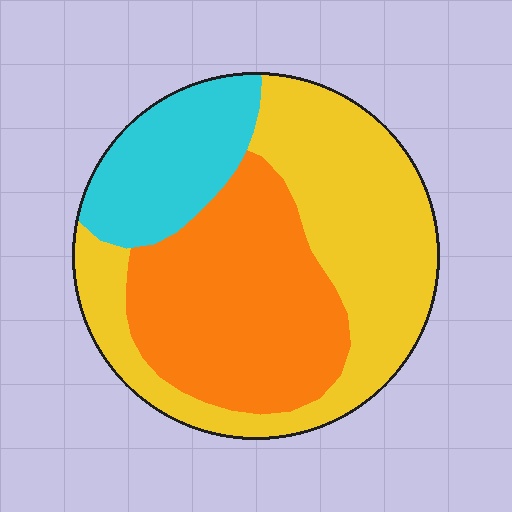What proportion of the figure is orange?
Orange takes up about three eighths (3/8) of the figure.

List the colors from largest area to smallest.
From largest to smallest: yellow, orange, cyan.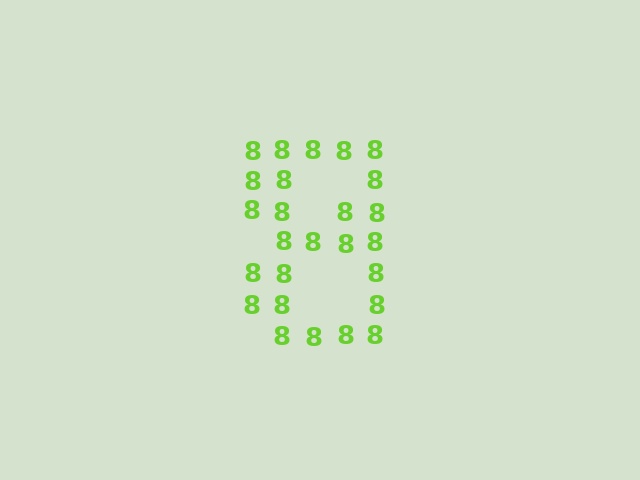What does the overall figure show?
The overall figure shows the digit 8.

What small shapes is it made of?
It is made of small digit 8's.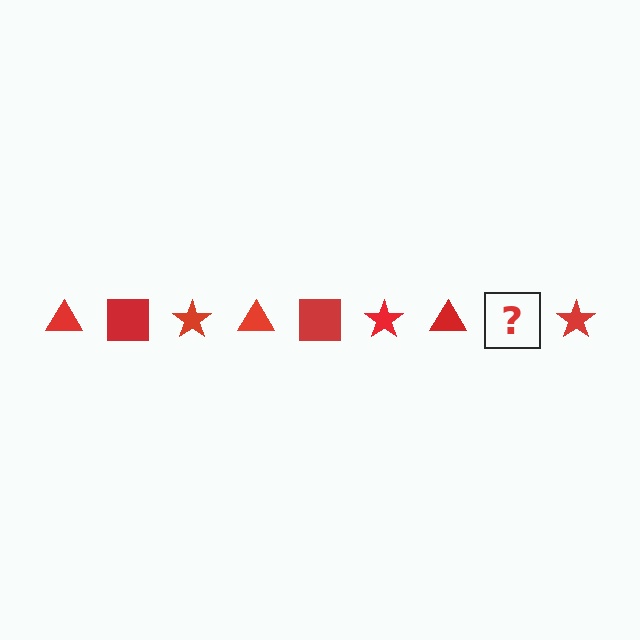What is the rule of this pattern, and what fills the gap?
The rule is that the pattern cycles through triangle, square, star shapes in red. The gap should be filled with a red square.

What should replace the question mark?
The question mark should be replaced with a red square.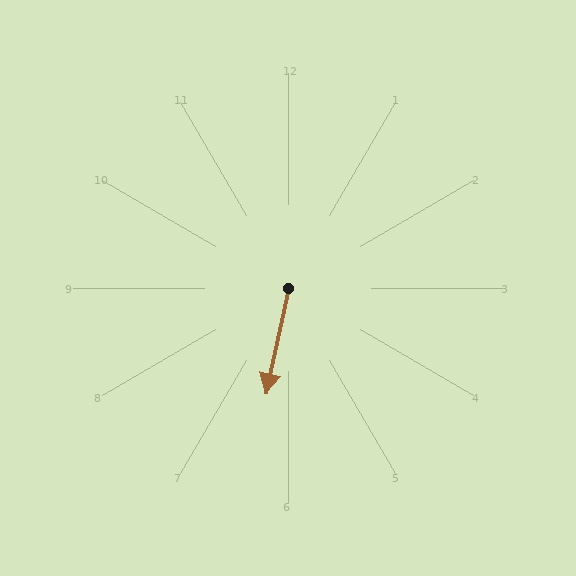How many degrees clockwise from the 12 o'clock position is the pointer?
Approximately 192 degrees.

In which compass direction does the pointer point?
South.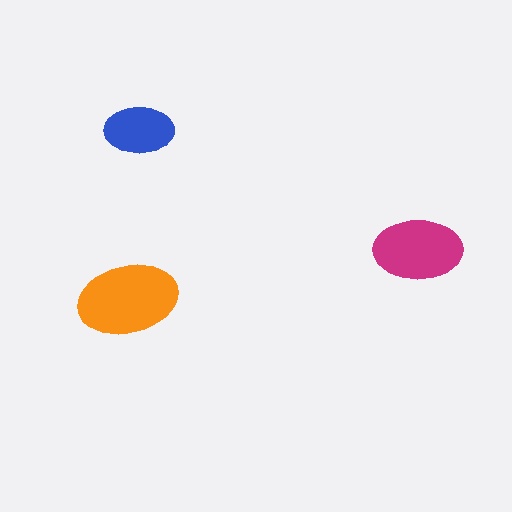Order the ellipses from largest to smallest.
the orange one, the magenta one, the blue one.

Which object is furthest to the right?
The magenta ellipse is rightmost.